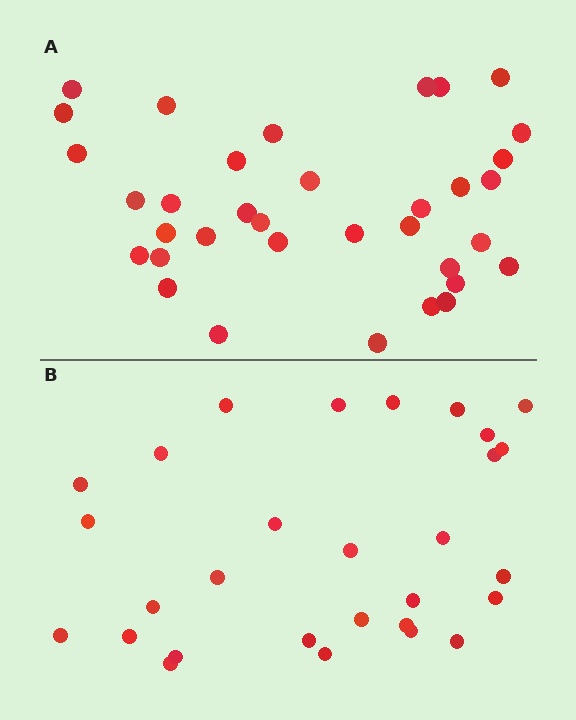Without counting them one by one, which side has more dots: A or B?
Region A (the top region) has more dots.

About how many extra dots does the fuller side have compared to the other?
Region A has about 6 more dots than region B.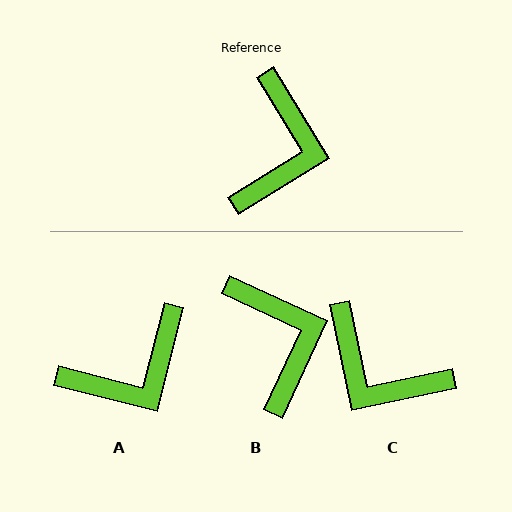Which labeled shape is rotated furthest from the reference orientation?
C, about 110 degrees away.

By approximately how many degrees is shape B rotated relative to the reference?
Approximately 34 degrees counter-clockwise.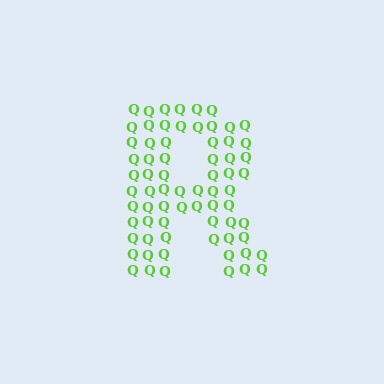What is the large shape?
The large shape is the letter R.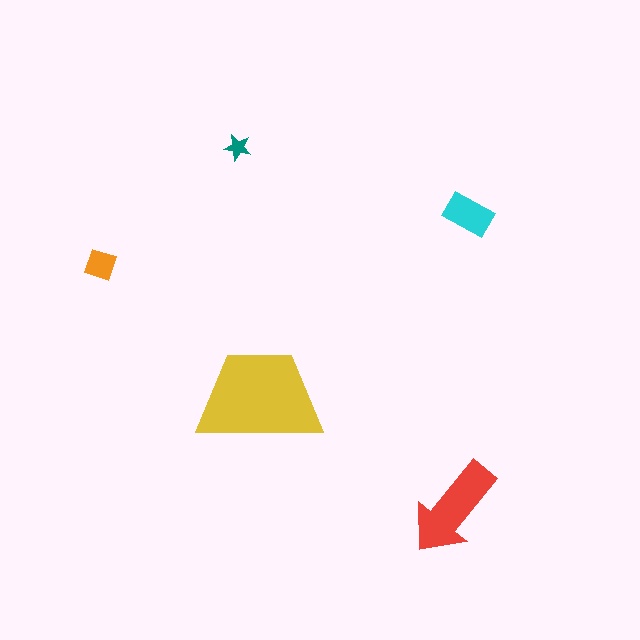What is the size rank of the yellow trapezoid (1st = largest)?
1st.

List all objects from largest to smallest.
The yellow trapezoid, the red arrow, the cyan rectangle, the orange square, the teal star.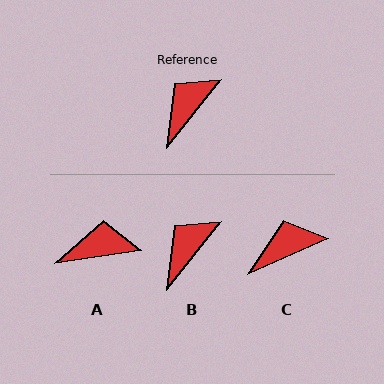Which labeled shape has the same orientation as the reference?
B.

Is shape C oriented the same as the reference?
No, it is off by about 27 degrees.